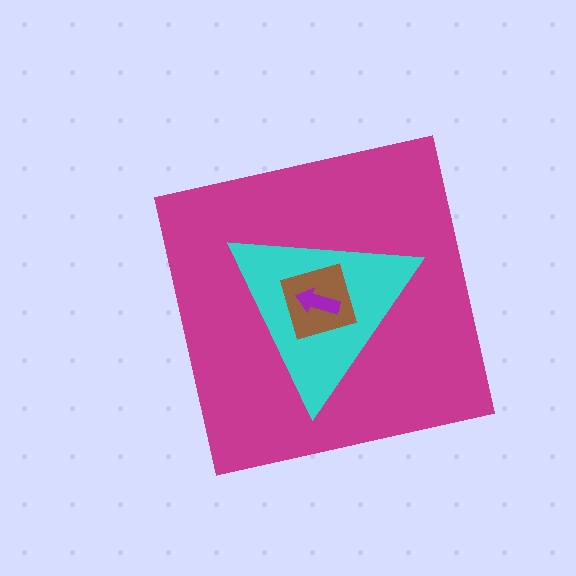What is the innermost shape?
The purple arrow.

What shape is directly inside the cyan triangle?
The brown square.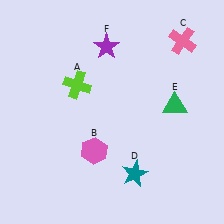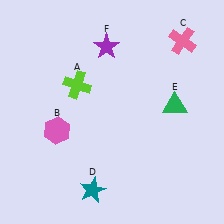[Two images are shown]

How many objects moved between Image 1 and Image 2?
2 objects moved between the two images.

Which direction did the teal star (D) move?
The teal star (D) moved left.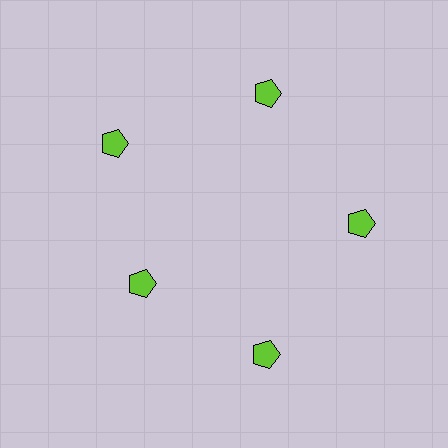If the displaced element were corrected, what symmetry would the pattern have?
It would have 5-fold rotational symmetry — the pattern would map onto itself every 72 degrees.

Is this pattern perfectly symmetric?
No. The 5 lime pentagons are arranged in a ring, but one element near the 8 o'clock position is pulled inward toward the center, breaking the 5-fold rotational symmetry.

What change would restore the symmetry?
The symmetry would be restored by moving it outward, back onto the ring so that all 5 pentagons sit at equal angles and equal distance from the center.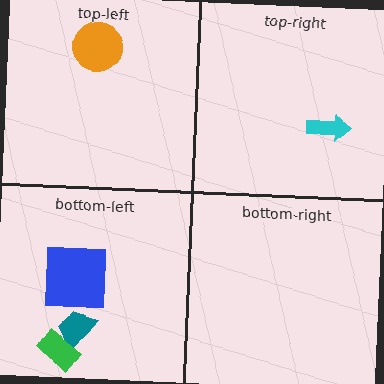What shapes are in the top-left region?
The orange circle.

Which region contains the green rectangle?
The bottom-left region.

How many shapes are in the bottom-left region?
3.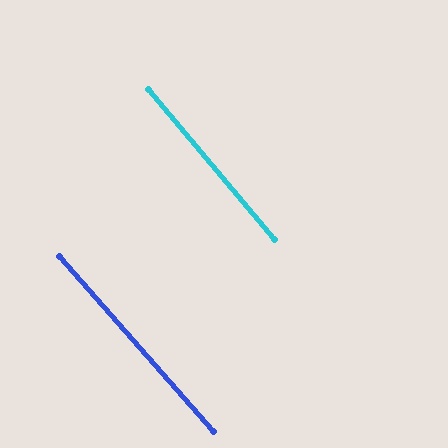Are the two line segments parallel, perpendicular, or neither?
Parallel — their directions differ by only 1.5°.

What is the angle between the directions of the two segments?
Approximately 2 degrees.